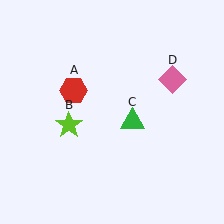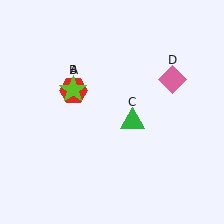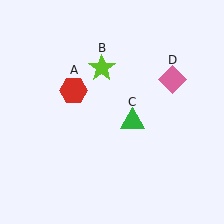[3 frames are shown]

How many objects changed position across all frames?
1 object changed position: lime star (object B).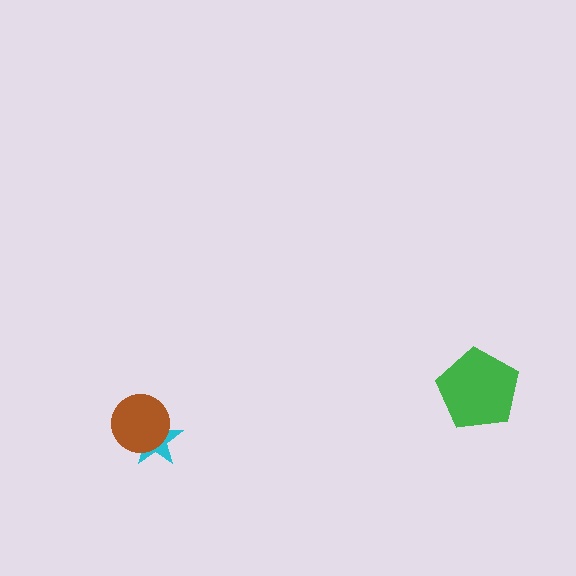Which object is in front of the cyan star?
The brown circle is in front of the cyan star.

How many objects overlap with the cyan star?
1 object overlaps with the cyan star.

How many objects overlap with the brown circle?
1 object overlaps with the brown circle.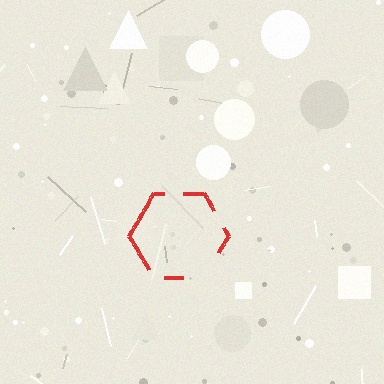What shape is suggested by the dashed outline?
The dashed outline suggests a hexagon.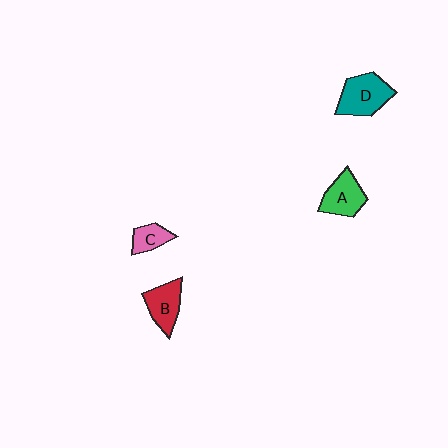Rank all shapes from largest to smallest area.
From largest to smallest: D (teal), A (green), B (red), C (pink).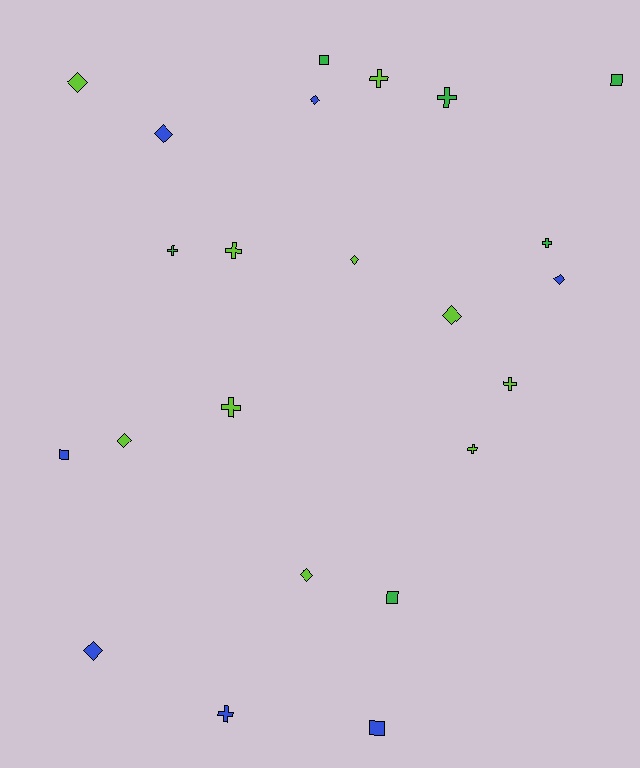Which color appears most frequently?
Lime, with 10 objects.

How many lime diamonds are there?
There are 5 lime diamonds.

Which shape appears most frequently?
Diamond, with 9 objects.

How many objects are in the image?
There are 23 objects.